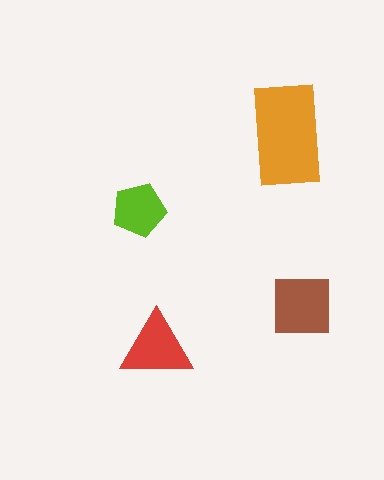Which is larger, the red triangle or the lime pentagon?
The red triangle.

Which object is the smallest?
The lime pentagon.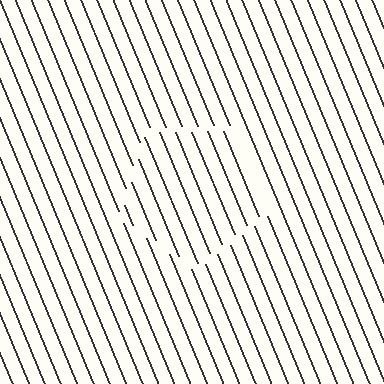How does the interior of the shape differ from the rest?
The interior of the shape contains the same grating, shifted by half a period — the contour is defined by the phase discontinuity where line-ends from the inner and outer gratings abut.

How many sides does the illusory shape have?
5 sides — the line-ends trace a pentagon.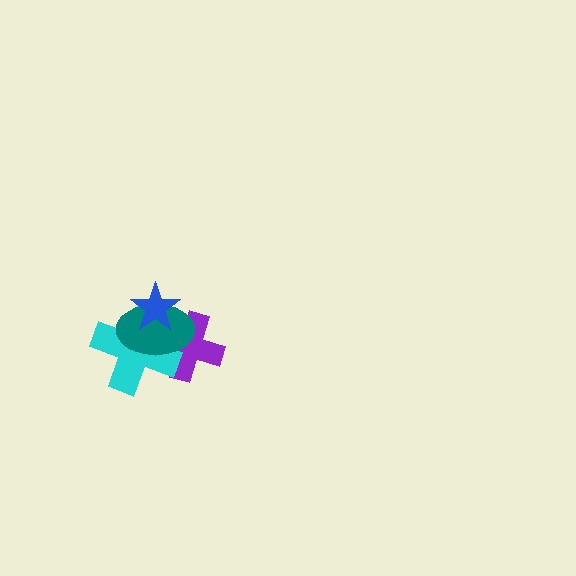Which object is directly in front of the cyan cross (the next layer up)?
The teal ellipse is directly in front of the cyan cross.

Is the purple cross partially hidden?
Yes, it is partially covered by another shape.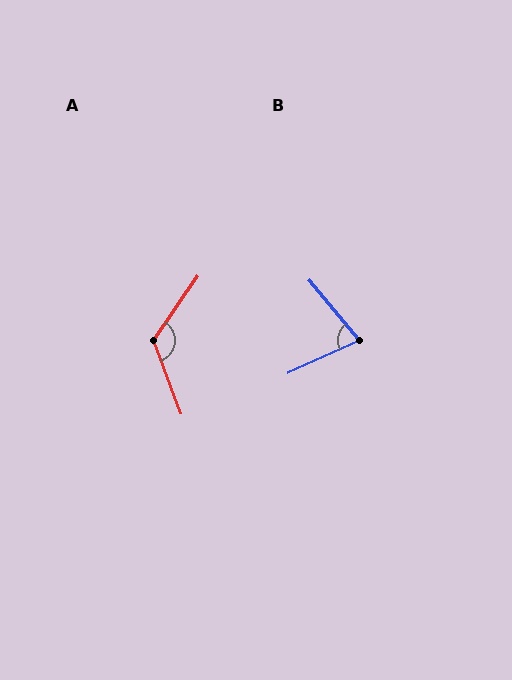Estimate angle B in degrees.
Approximately 74 degrees.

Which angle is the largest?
A, at approximately 125 degrees.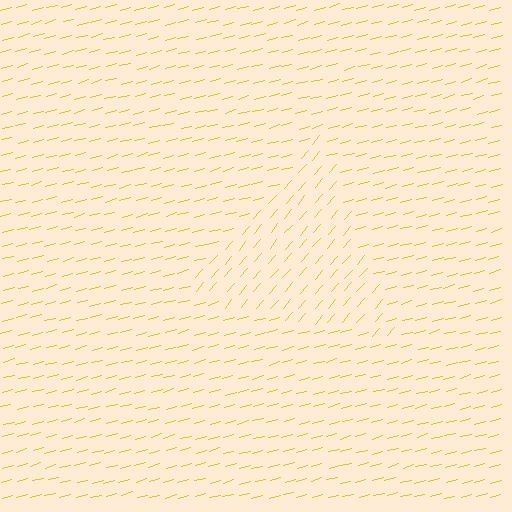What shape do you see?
I see a triangle.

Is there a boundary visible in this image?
Yes, there is a texture boundary formed by a change in line orientation.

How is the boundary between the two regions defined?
The boundary is defined purely by a change in line orientation (approximately 34 degrees difference). All lines are the same color and thickness.